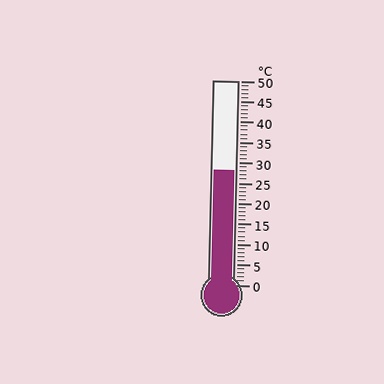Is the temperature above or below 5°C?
The temperature is above 5°C.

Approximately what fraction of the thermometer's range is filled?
The thermometer is filled to approximately 55% of its range.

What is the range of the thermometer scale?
The thermometer scale ranges from 0°C to 50°C.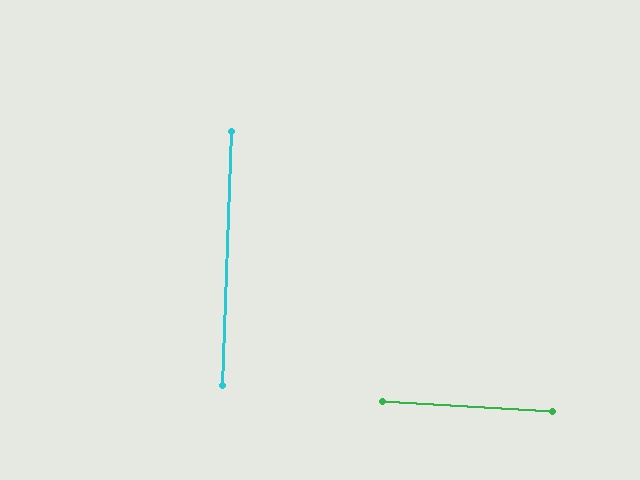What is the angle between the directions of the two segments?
Approximately 88 degrees.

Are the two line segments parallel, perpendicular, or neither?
Perpendicular — they meet at approximately 88°.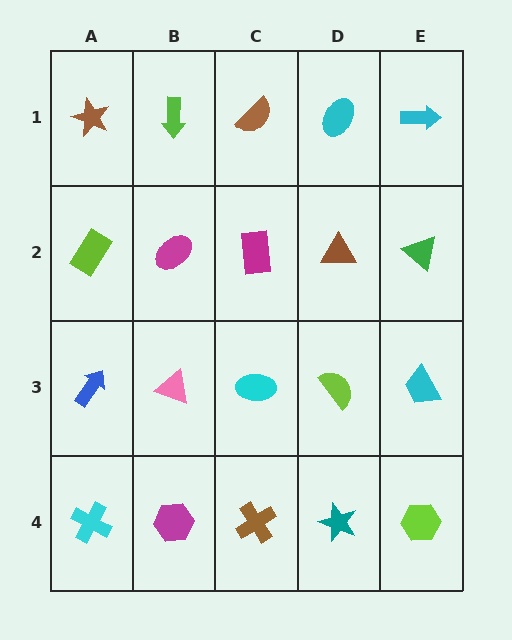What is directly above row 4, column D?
A lime semicircle.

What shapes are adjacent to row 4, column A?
A blue arrow (row 3, column A), a magenta hexagon (row 4, column B).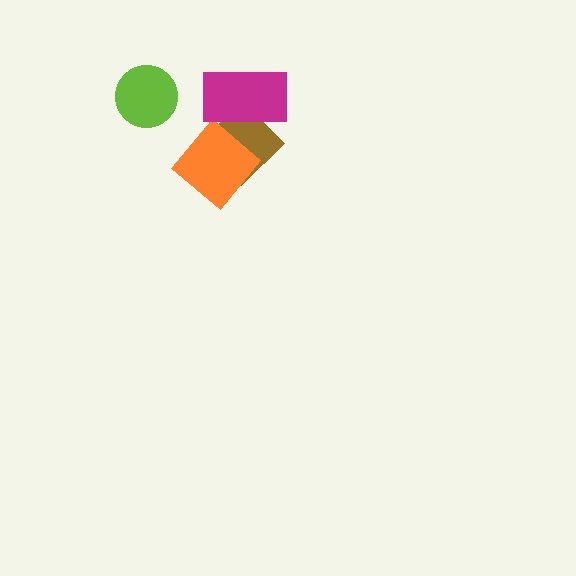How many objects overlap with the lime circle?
0 objects overlap with the lime circle.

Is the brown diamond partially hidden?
Yes, it is partially covered by another shape.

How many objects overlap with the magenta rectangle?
1 object overlaps with the magenta rectangle.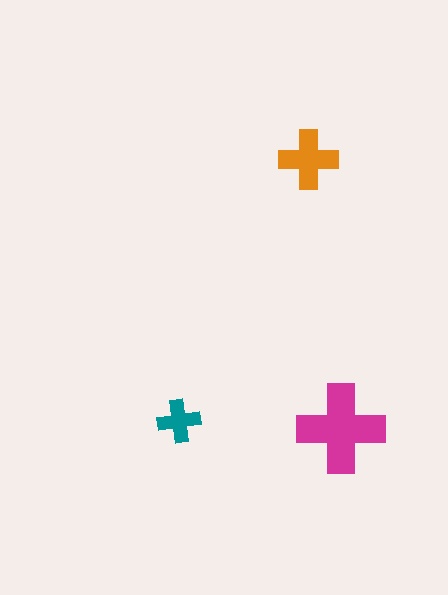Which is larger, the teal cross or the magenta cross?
The magenta one.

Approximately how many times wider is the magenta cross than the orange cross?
About 1.5 times wider.